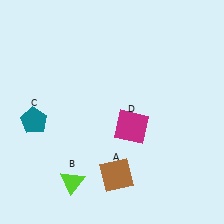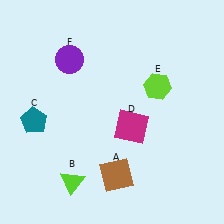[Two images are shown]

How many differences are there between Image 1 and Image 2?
There are 2 differences between the two images.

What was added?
A lime hexagon (E), a purple circle (F) were added in Image 2.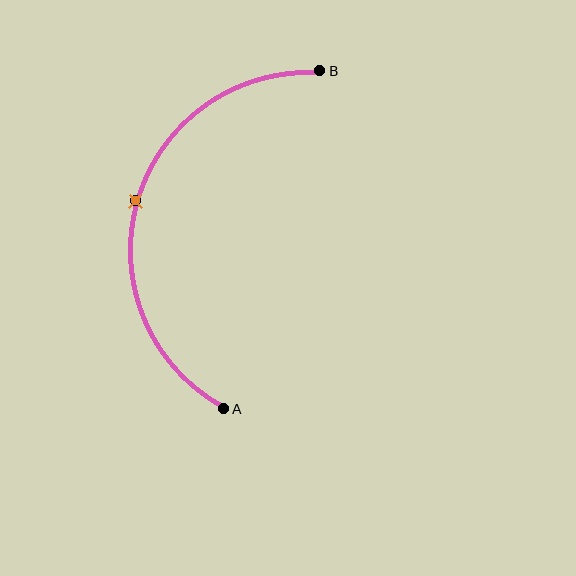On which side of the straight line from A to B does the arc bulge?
The arc bulges to the left of the straight line connecting A and B.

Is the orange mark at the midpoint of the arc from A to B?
Yes. The orange mark lies on the arc at equal arc-length from both A and B — it is the arc midpoint.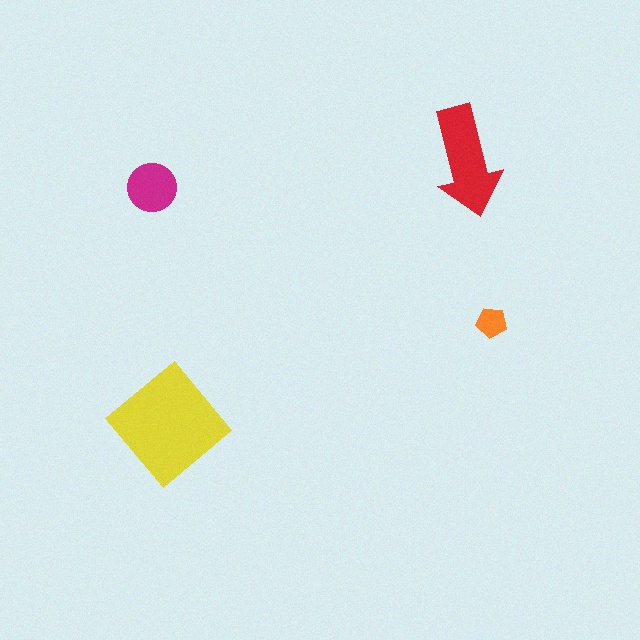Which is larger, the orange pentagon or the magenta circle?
The magenta circle.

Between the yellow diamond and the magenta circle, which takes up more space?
The yellow diamond.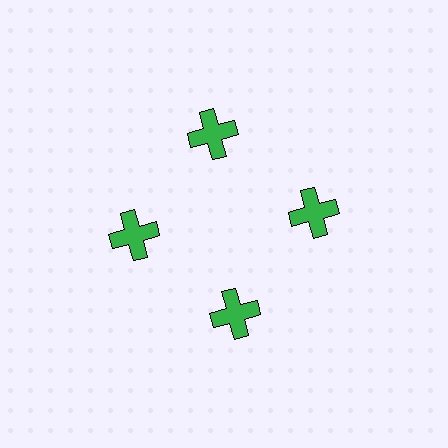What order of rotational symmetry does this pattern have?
This pattern has 4-fold rotational symmetry.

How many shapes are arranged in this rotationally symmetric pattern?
There are 4 shapes, arranged in 4 groups of 1.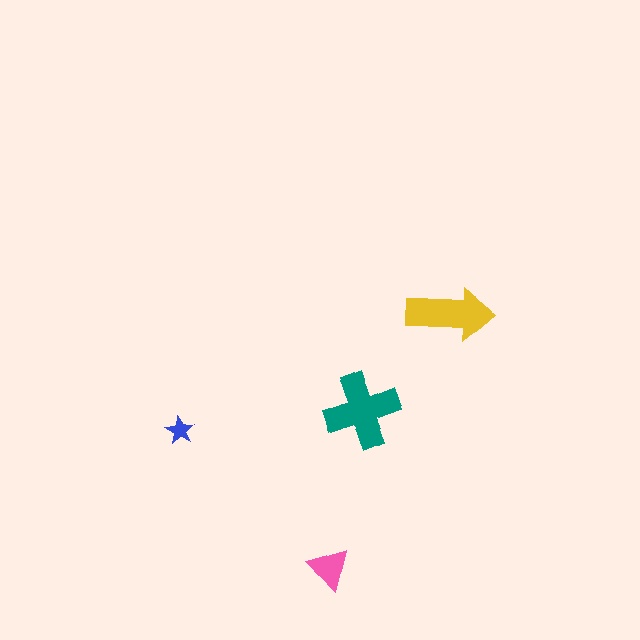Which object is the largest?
The teal cross.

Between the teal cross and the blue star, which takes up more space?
The teal cross.